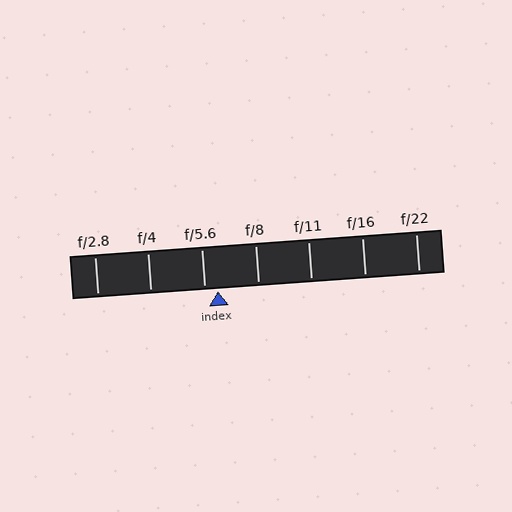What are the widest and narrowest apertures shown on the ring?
The widest aperture shown is f/2.8 and the narrowest is f/22.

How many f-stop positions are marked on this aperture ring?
There are 7 f-stop positions marked.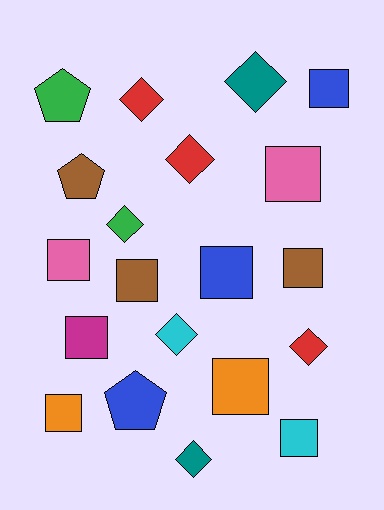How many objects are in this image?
There are 20 objects.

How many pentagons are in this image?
There are 3 pentagons.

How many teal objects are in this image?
There are 2 teal objects.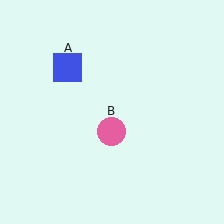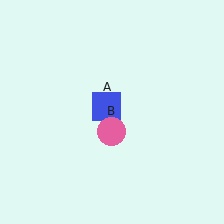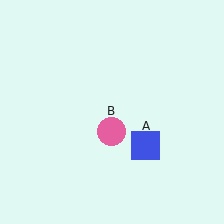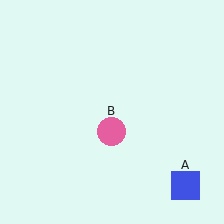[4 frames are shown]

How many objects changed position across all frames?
1 object changed position: blue square (object A).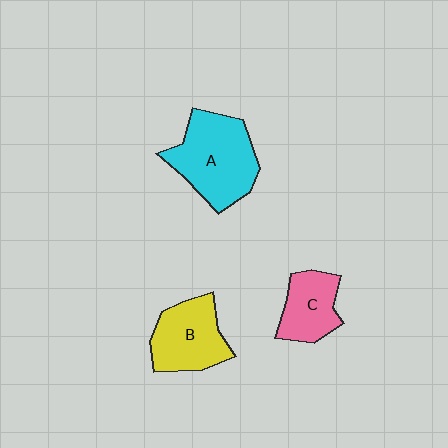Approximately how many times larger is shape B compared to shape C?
Approximately 1.3 times.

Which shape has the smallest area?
Shape C (pink).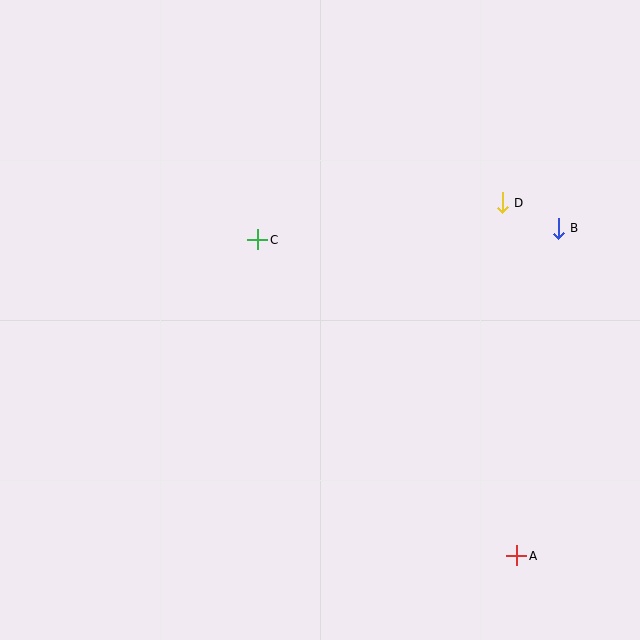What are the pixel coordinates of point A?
Point A is at (517, 556).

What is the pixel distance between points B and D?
The distance between B and D is 62 pixels.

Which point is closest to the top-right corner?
Point B is closest to the top-right corner.